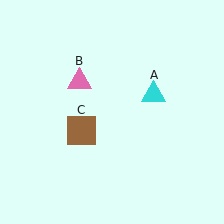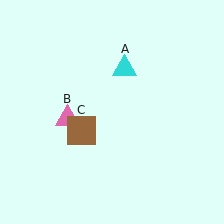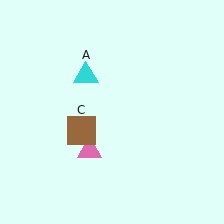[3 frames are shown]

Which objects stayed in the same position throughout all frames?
Brown square (object C) remained stationary.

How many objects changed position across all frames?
2 objects changed position: cyan triangle (object A), pink triangle (object B).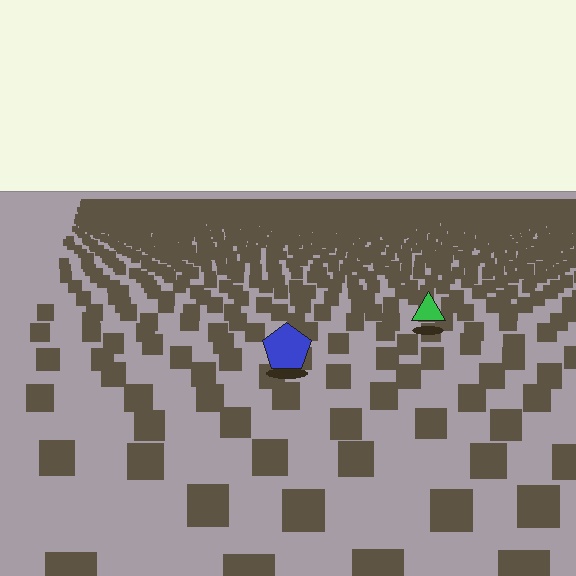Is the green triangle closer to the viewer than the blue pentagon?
No. The blue pentagon is closer — you can tell from the texture gradient: the ground texture is coarser near it.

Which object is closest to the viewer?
The blue pentagon is closest. The texture marks near it are larger and more spread out.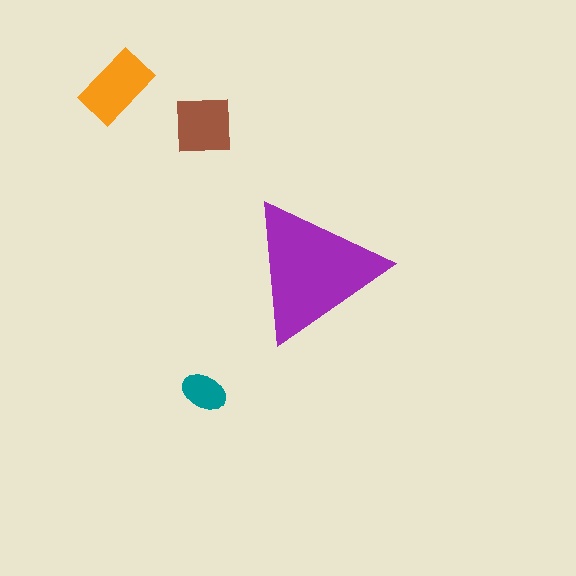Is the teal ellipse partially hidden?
No, the teal ellipse is fully visible.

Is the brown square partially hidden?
No, the brown square is fully visible.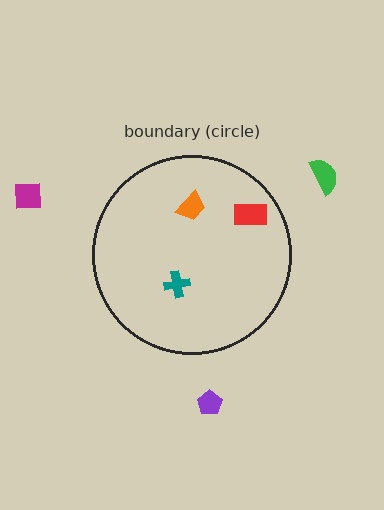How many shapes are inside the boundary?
3 inside, 3 outside.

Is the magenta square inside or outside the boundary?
Outside.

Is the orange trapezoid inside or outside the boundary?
Inside.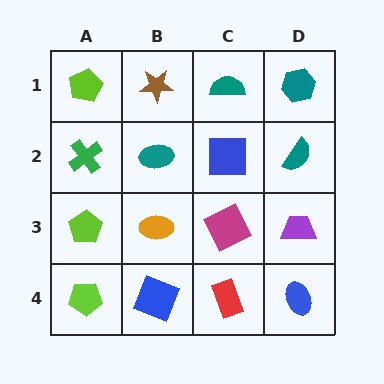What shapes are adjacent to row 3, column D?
A teal semicircle (row 2, column D), a blue ellipse (row 4, column D), a magenta square (row 3, column C).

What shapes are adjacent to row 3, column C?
A blue square (row 2, column C), a red rectangle (row 4, column C), an orange ellipse (row 3, column B), a purple trapezoid (row 3, column D).